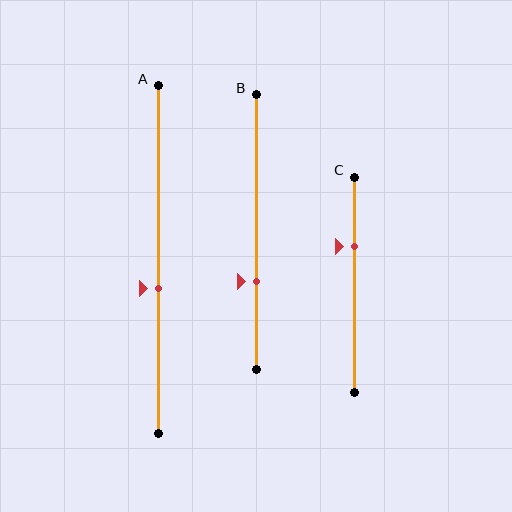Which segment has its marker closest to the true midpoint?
Segment A has its marker closest to the true midpoint.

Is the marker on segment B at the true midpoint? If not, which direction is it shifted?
No, the marker on segment B is shifted downward by about 18% of the segment length.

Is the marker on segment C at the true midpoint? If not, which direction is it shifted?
No, the marker on segment C is shifted upward by about 18% of the segment length.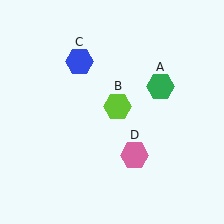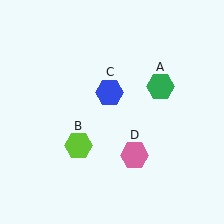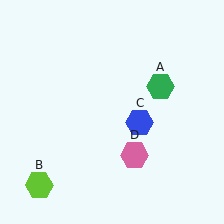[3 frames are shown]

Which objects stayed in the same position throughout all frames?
Green hexagon (object A) and pink hexagon (object D) remained stationary.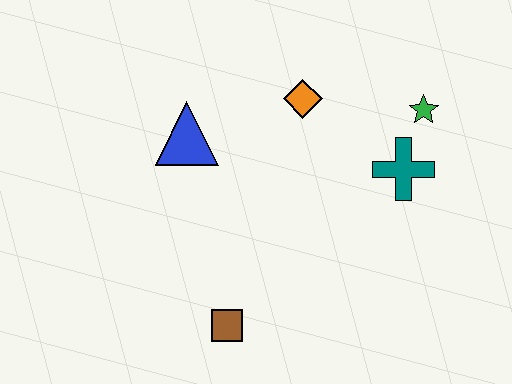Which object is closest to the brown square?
The blue triangle is closest to the brown square.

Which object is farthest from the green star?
The brown square is farthest from the green star.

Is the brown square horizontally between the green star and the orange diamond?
No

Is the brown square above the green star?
No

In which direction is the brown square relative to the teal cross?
The brown square is to the left of the teal cross.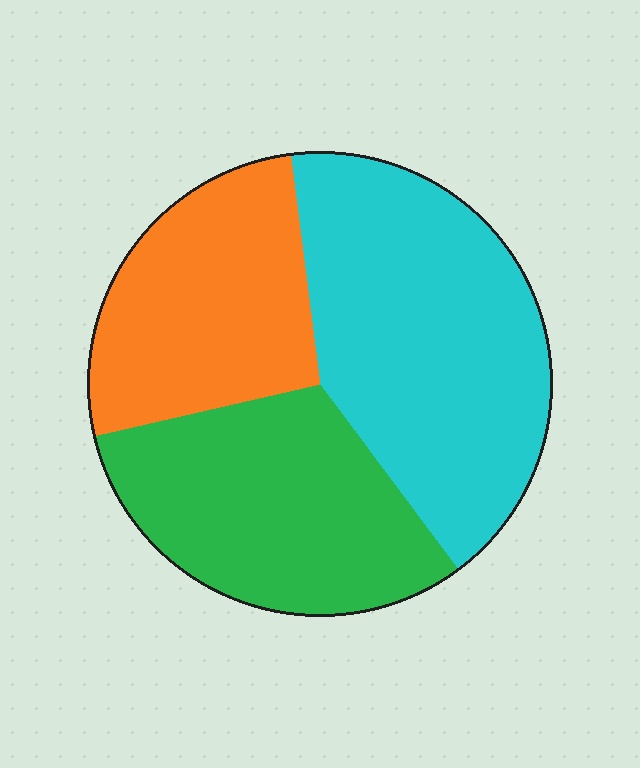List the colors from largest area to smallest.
From largest to smallest: cyan, green, orange.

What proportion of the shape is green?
Green takes up about one third (1/3) of the shape.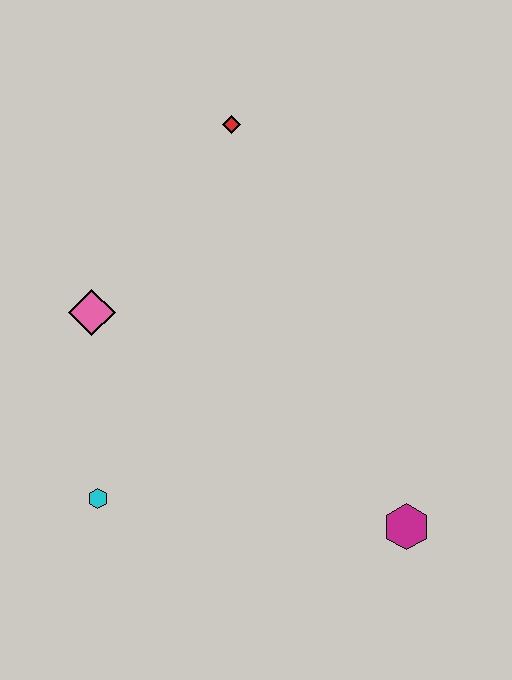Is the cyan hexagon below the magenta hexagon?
No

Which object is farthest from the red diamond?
The magenta hexagon is farthest from the red diamond.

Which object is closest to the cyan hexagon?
The pink diamond is closest to the cyan hexagon.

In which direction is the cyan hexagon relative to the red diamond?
The cyan hexagon is below the red diamond.